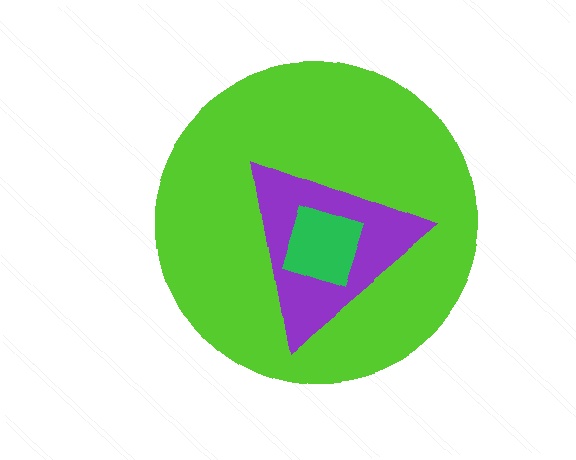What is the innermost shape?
The green square.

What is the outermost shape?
The lime circle.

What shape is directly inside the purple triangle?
The green square.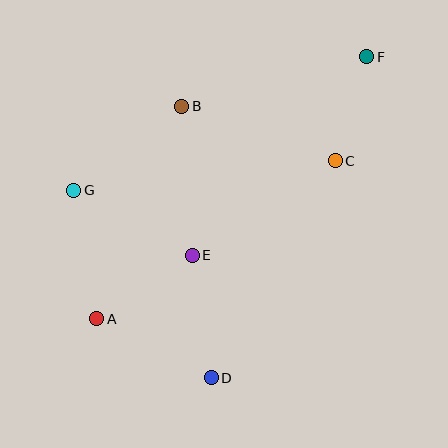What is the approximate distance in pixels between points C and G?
The distance between C and G is approximately 263 pixels.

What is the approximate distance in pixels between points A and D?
The distance between A and D is approximately 129 pixels.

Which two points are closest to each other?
Points C and F are closest to each other.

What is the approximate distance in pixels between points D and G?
The distance between D and G is approximately 232 pixels.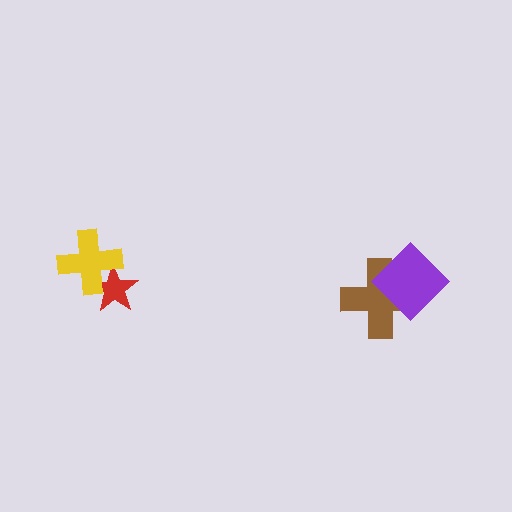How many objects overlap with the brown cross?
1 object overlaps with the brown cross.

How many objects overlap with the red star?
1 object overlaps with the red star.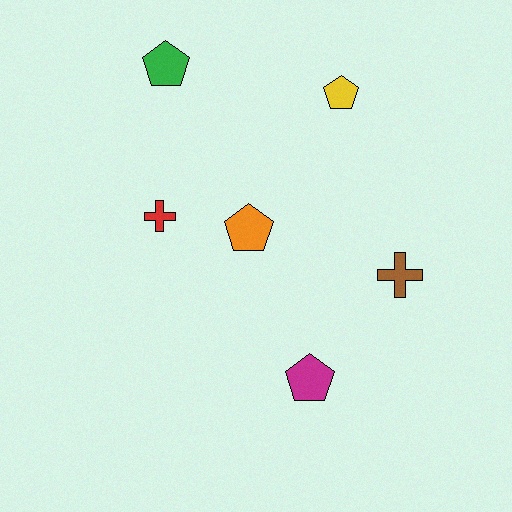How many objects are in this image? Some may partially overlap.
There are 6 objects.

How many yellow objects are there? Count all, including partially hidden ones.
There is 1 yellow object.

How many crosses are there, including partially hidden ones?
There are 2 crosses.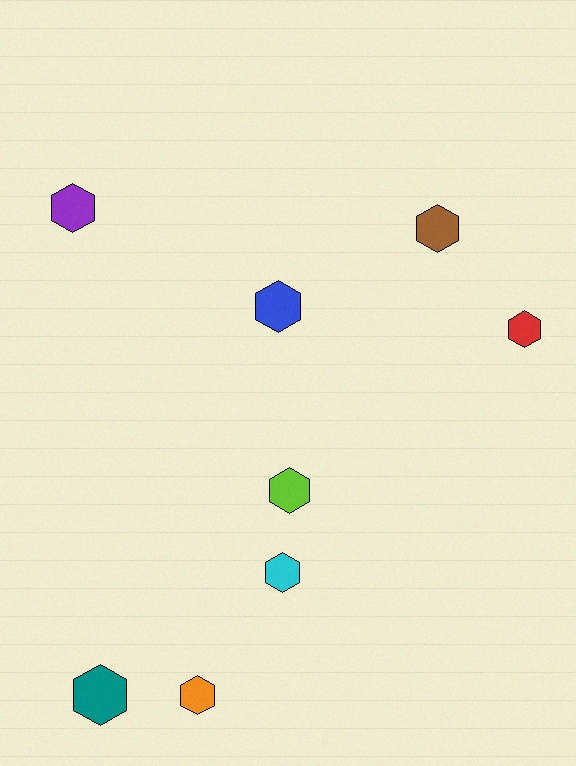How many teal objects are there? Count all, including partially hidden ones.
There is 1 teal object.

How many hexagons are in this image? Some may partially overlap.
There are 8 hexagons.